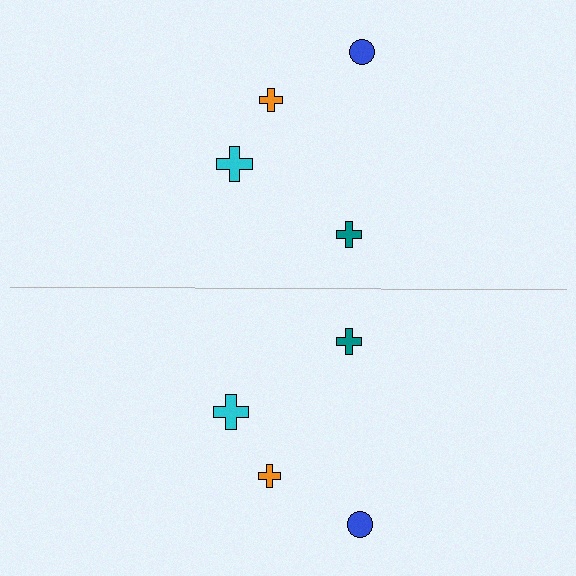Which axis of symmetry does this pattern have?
The pattern has a horizontal axis of symmetry running through the center of the image.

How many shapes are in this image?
There are 8 shapes in this image.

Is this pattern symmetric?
Yes, this pattern has bilateral (reflection) symmetry.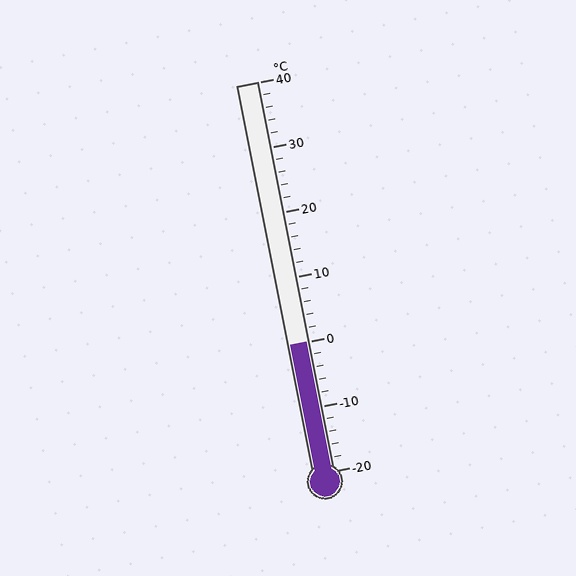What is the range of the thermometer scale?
The thermometer scale ranges from -20°C to 40°C.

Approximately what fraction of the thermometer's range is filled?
The thermometer is filled to approximately 35% of its range.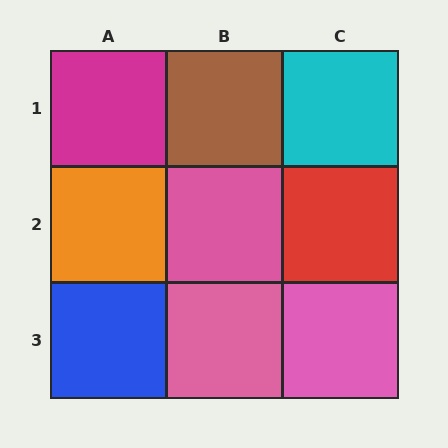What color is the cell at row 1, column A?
Magenta.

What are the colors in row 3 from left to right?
Blue, pink, pink.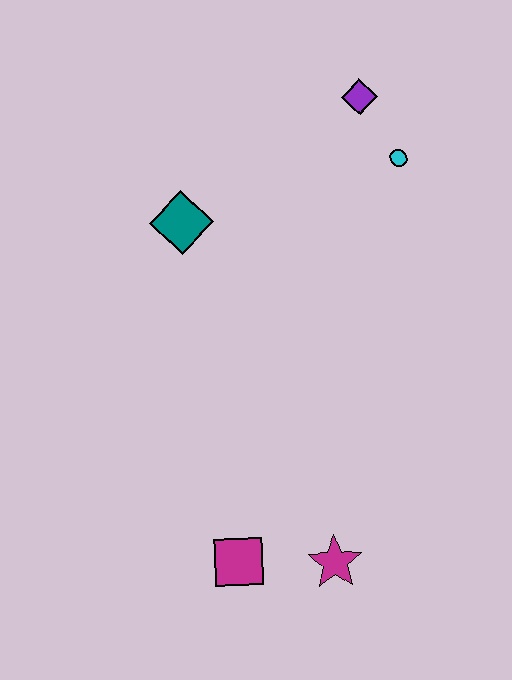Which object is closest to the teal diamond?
The purple diamond is closest to the teal diamond.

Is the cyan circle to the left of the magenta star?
No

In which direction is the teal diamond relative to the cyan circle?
The teal diamond is to the left of the cyan circle.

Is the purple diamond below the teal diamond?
No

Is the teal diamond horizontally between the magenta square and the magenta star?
No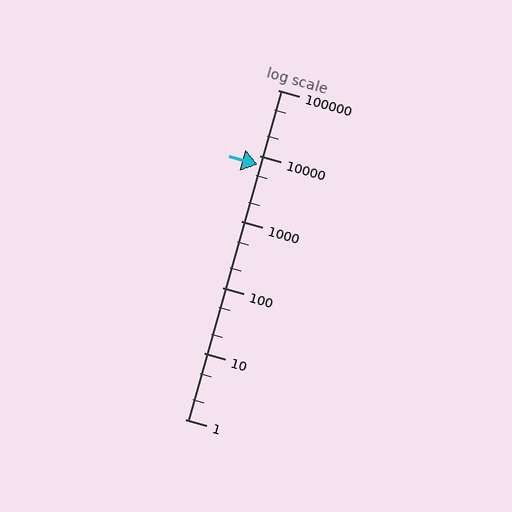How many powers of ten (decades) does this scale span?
The scale spans 5 decades, from 1 to 100000.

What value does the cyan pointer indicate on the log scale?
The pointer indicates approximately 7400.